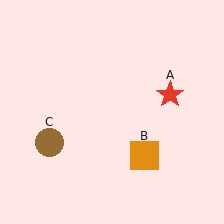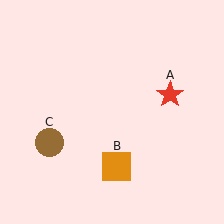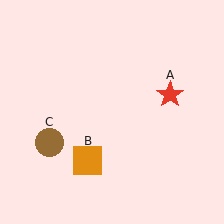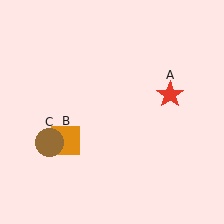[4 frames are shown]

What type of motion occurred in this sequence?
The orange square (object B) rotated clockwise around the center of the scene.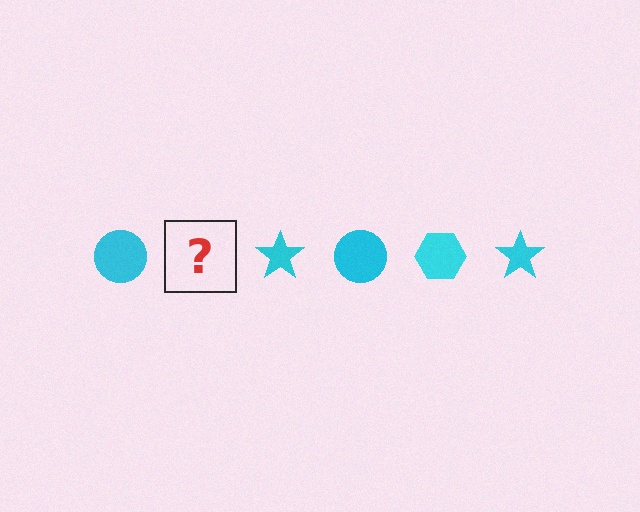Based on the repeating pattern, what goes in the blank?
The blank should be a cyan hexagon.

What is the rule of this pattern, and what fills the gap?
The rule is that the pattern cycles through circle, hexagon, star shapes in cyan. The gap should be filled with a cyan hexagon.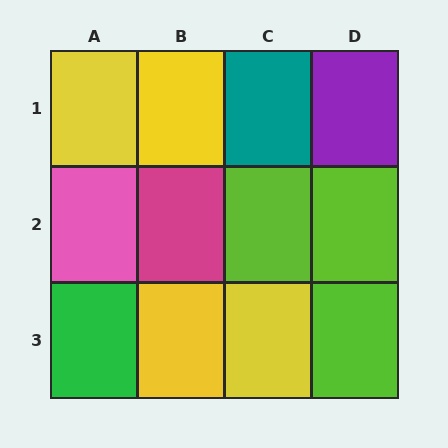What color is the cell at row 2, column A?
Pink.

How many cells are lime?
3 cells are lime.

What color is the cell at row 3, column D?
Lime.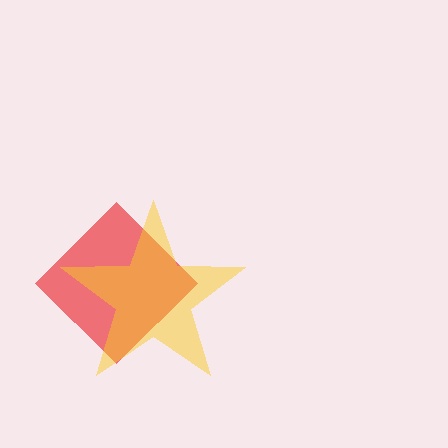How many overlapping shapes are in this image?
There are 2 overlapping shapes in the image.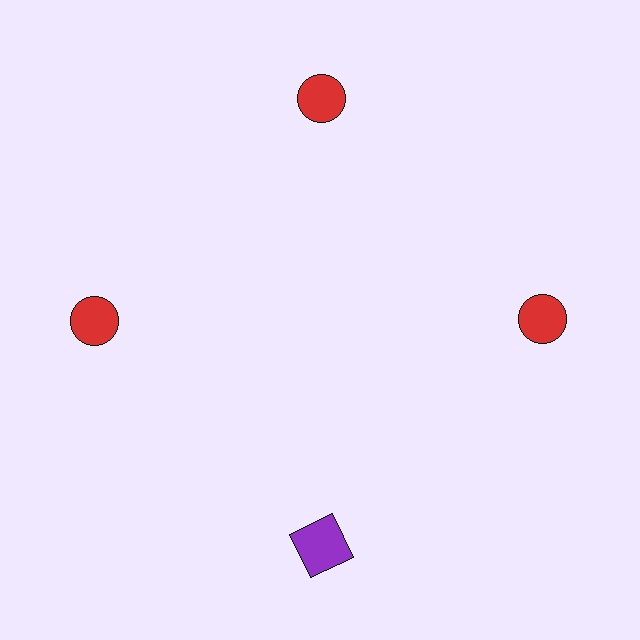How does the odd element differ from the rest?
It differs in both color (purple instead of red) and shape (square instead of circle).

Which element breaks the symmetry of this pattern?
The purple square at roughly the 6 o'clock position breaks the symmetry. All other shapes are red circles.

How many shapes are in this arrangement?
There are 4 shapes arranged in a ring pattern.